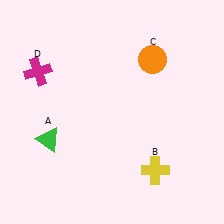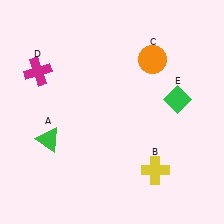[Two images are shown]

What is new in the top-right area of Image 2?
A green diamond (E) was added in the top-right area of Image 2.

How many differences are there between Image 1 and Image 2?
There is 1 difference between the two images.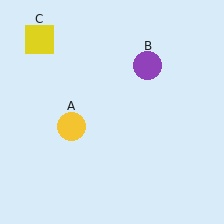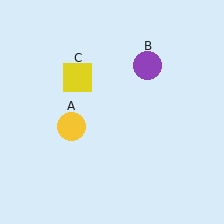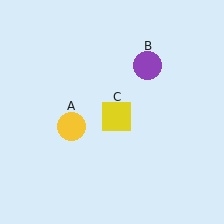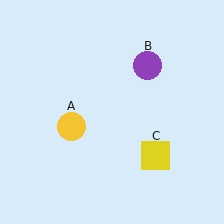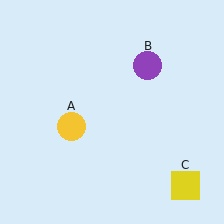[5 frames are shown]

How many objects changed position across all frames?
1 object changed position: yellow square (object C).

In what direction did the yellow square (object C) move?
The yellow square (object C) moved down and to the right.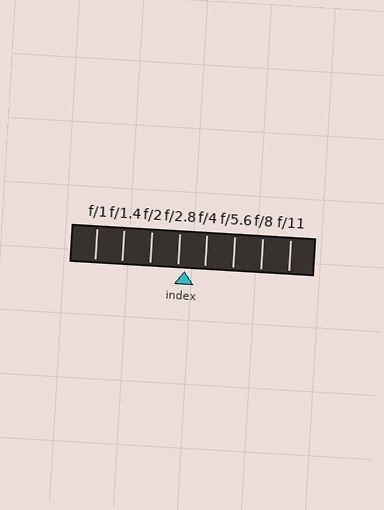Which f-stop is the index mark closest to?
The index mark is closest to f/2.8.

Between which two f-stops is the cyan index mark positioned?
The index mark is between f/2.8 and f/4.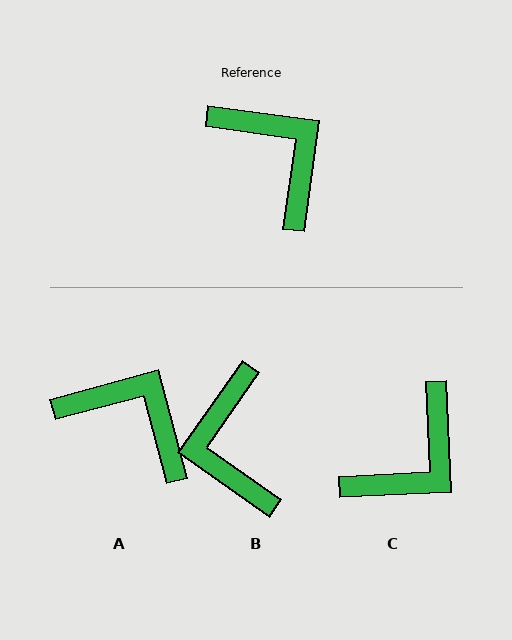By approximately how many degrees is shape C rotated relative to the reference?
Approximately 80 degrees clockwise.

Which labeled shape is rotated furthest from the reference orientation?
B, about 152 degrees away.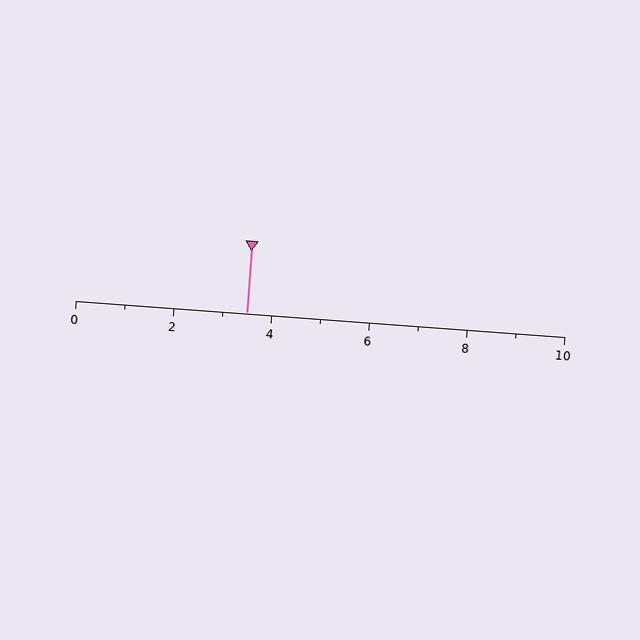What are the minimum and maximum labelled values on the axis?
The axis runs from 0 to 10.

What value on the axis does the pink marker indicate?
The marker indicates approximately 3.5.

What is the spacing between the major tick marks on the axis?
The major ticks are spaced 2 apart.